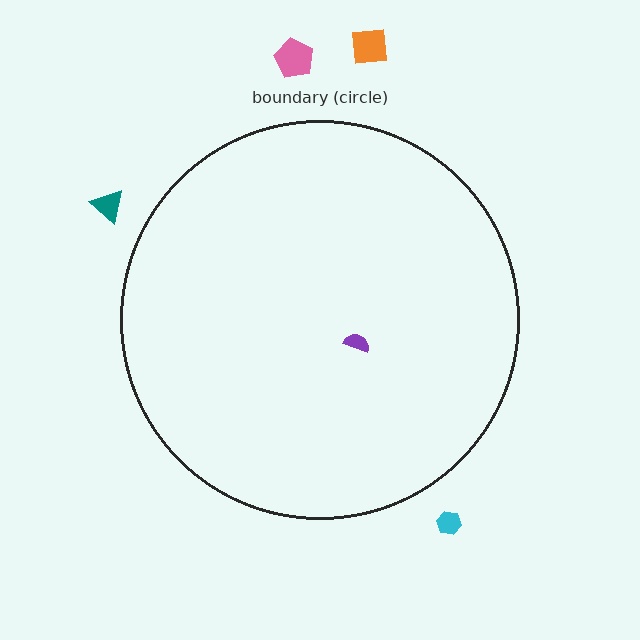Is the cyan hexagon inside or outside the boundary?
Outside.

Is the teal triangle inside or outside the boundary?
Outside.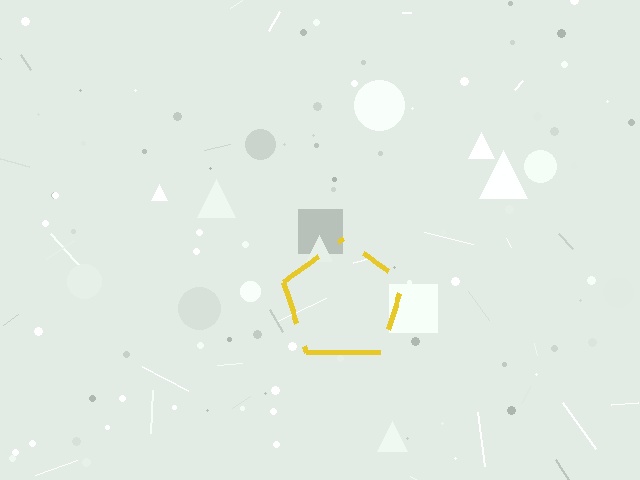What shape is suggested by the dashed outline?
The dashed outline suggests a pentagon.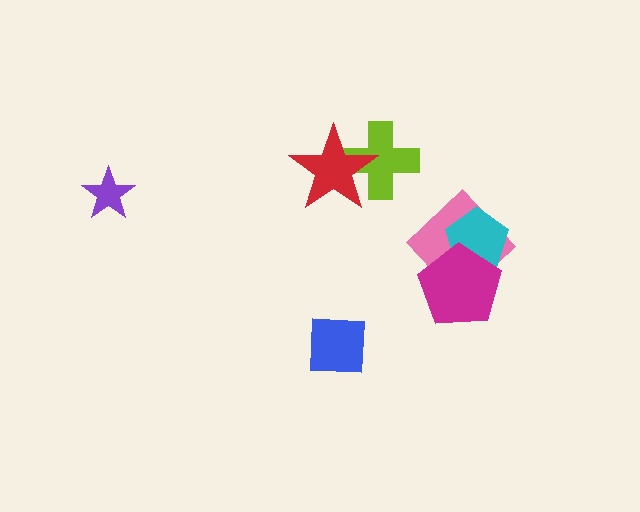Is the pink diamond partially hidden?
Yes, it is partially covered by another shape.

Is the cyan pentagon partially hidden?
Yes, it is partially covered by another shape.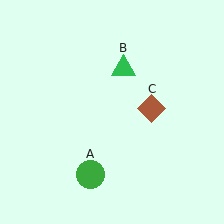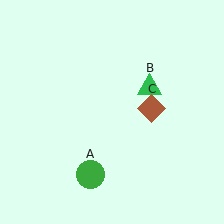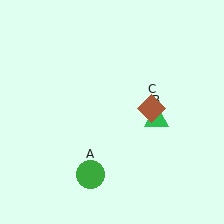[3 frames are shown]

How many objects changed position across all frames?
1 object changed position: green triangle (object B).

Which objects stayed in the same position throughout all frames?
Green circle (object A) and brown diamond (object C) remained stationary.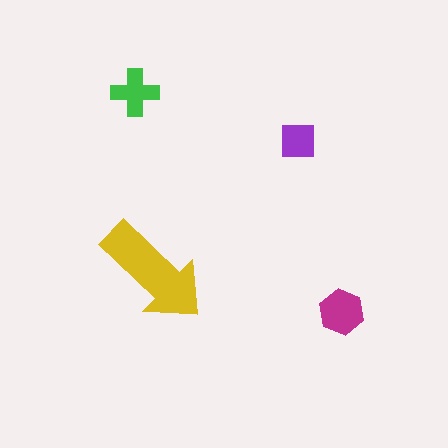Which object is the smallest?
The purple square.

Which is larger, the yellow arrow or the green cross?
The yellow arrow.